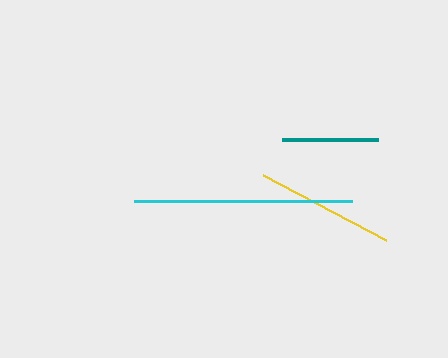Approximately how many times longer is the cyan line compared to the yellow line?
The cyan line is approximately 1.6 times the length of the yellow line.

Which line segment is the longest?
The cyan line is the longest at approximately 218 pixels.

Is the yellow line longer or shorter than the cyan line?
The cyan line is longer than the yellow line.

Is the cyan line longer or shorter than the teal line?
The cyan line is longer than the teal line.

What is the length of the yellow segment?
The yellow segment is approximately 139 pixels long.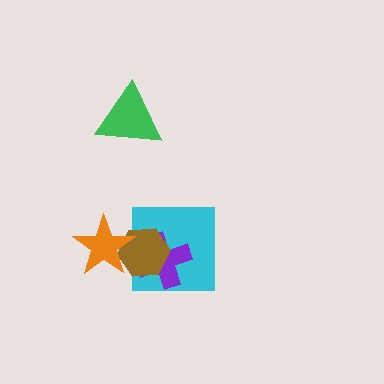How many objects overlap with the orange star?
1 object overlaps with the orange star.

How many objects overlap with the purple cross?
2 objects overlap with the purple cross.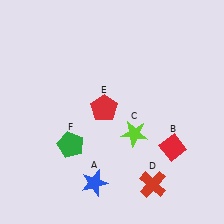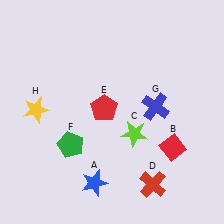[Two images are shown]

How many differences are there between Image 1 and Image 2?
There are 2 differences between the two images.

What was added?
A blue cross (G), a yellow star (H) were added in Image 2.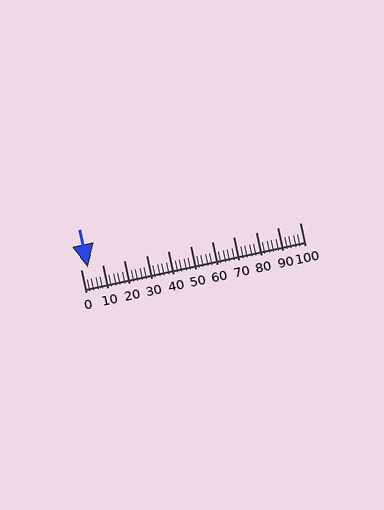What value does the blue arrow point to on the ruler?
The blue arrow points to approximately 4.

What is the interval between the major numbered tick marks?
The major tick marks are spaced 10 units apart.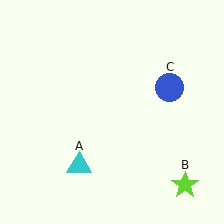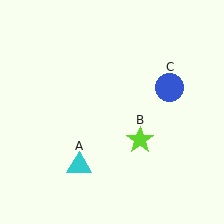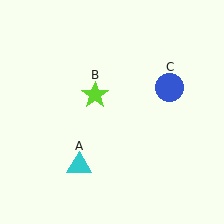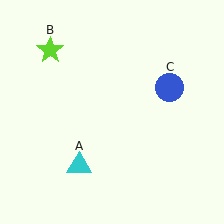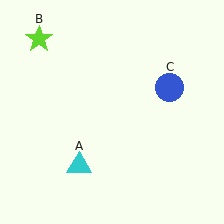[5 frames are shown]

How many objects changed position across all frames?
1 object changed position: lime star (object B).